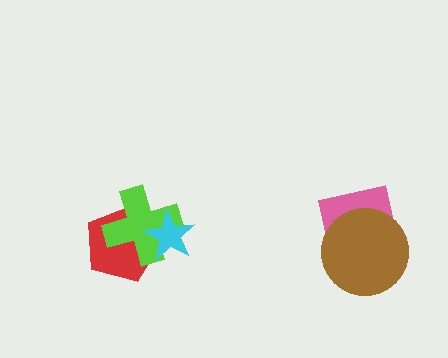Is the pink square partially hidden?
Yes, it is partially covered by another shape.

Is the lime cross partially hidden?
Yes, it is partially covered by another shape.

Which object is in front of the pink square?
The brown circle is in front of the pink square.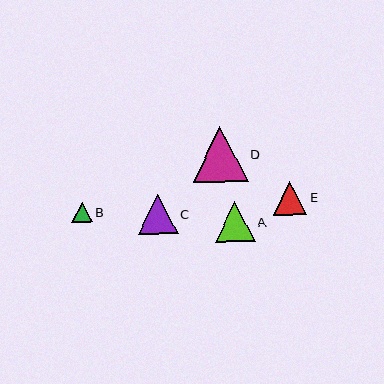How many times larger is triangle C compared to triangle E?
Triangle C is approximately 1.2 times the size of triangle E.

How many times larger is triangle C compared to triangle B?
Triangle C is approximately 1.9 times the size of triangle B.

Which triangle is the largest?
Triangle D is the largest with a size of approximately 55 pixels.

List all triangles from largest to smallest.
From largest to smallest: D, A, C, E, B.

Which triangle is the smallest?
Triangle B is the smallest with a size of approximately 20 pixels.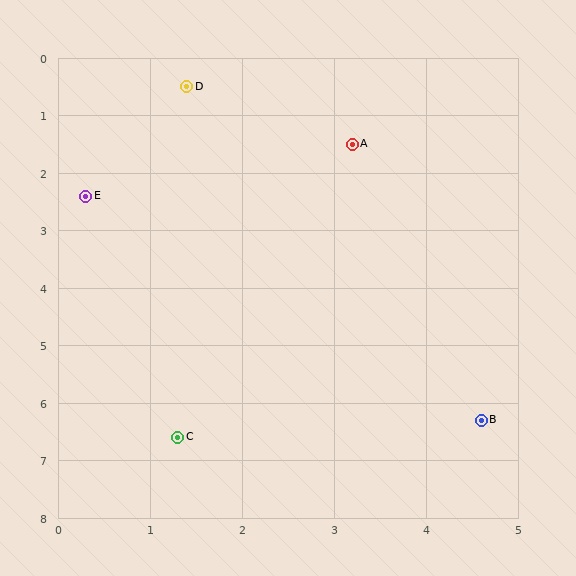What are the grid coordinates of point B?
Point B is at approximately (4.6, 6.3).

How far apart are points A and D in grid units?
Points A and D are about 2.1 grid units apart.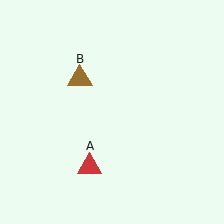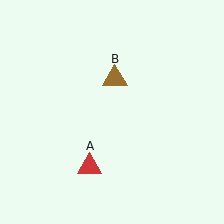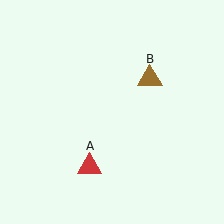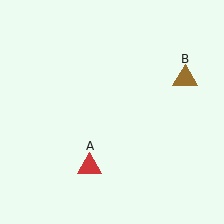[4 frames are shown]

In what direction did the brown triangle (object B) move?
The brown triangle (object B) moved right.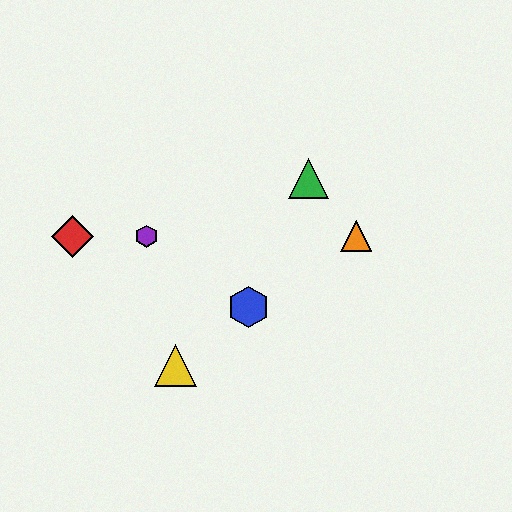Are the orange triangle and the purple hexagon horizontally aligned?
Yes, both are at y≈236.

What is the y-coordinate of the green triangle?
The green triangle is at y≈178.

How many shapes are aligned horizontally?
3 shapes (the red diamond, the purple hexagon, the orange triangle) are aligned horizontally.